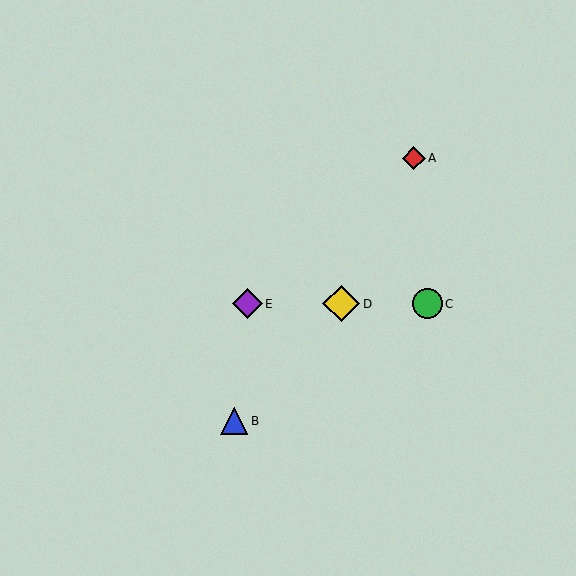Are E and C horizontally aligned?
Yes, both are at y≈304.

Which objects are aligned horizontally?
Objects C, D, E are aligned horizontally.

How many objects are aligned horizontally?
3 objects (C, D, E) are aligned horizontally.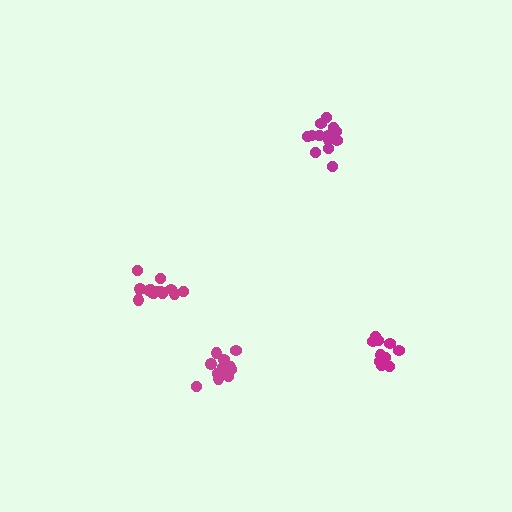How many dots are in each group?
Group 1: 10 dots, Group 2: 15 dots, Group 3: 13 dots, Group 4: 15 dots (53 total).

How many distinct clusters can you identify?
There are 4 distinct clusters.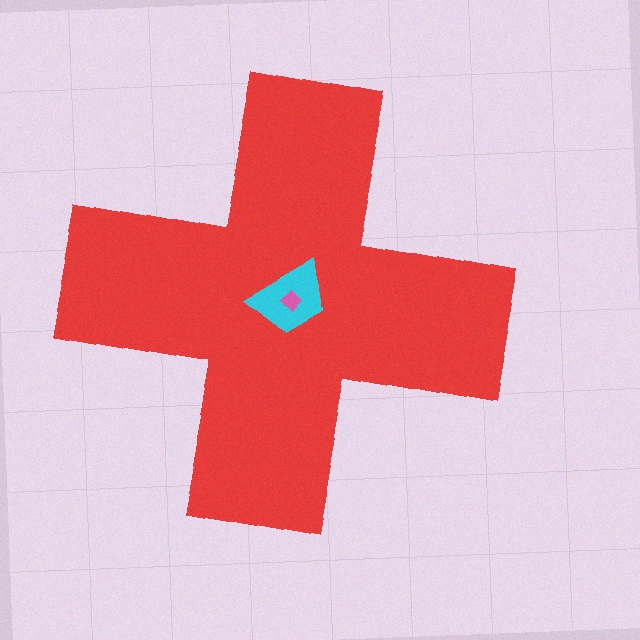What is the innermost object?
The pink diamond.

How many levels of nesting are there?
3.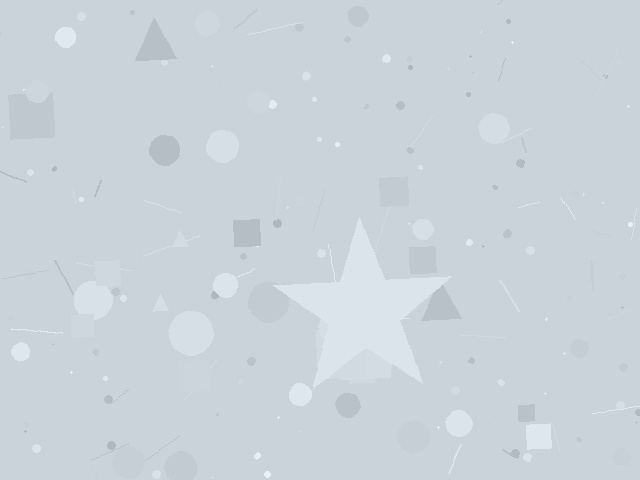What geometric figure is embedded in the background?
A star is embedded in the background.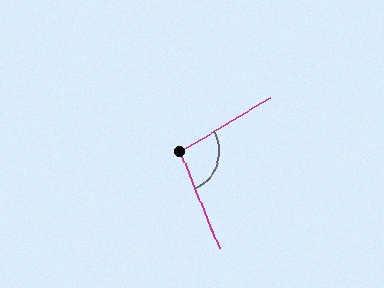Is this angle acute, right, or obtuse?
It is obtuse.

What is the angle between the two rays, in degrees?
Approximately 99 degrees.